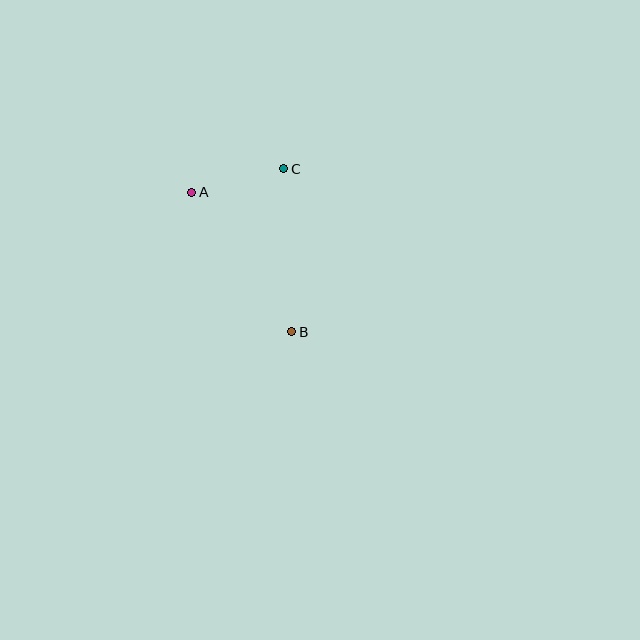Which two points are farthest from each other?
Points A and B are farthest from each other.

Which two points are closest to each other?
Points A and C are closest to each other.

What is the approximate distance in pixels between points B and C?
The distance between B and C is approximately 163 pixels.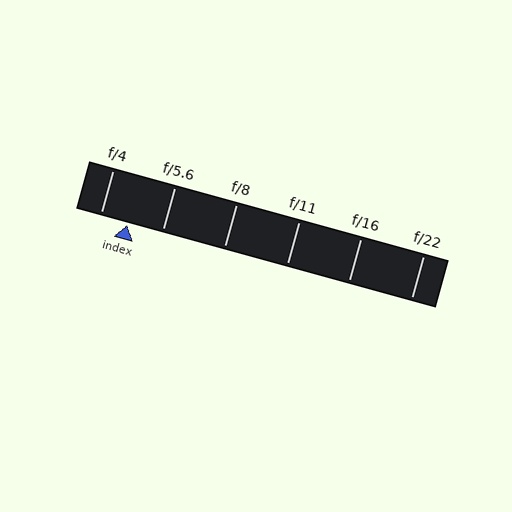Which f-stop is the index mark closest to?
The index mark is closest to f/4.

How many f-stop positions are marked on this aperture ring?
There are 6 f-stop positions marked.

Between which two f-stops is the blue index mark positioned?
The index mark is between f/4 and f/5.6.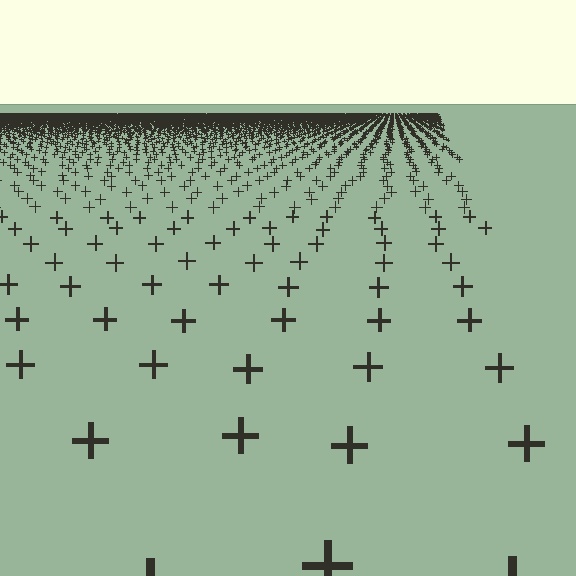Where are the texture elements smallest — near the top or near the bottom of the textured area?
Near the top.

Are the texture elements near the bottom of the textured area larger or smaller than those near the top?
Larger. Near the bottom, elements are closer to the viewer and appear at a bigger on-screen size.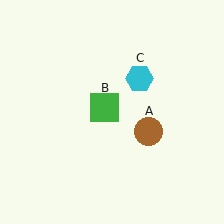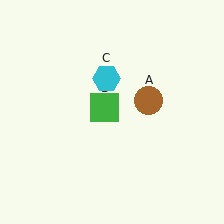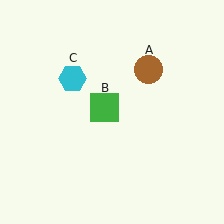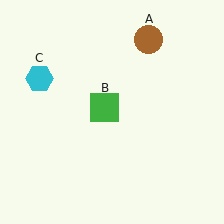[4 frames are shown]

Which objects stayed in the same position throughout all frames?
Green square (object B) remained stationary.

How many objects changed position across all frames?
2 objects changed position: brown circle (object A), cyan hexagon (object C).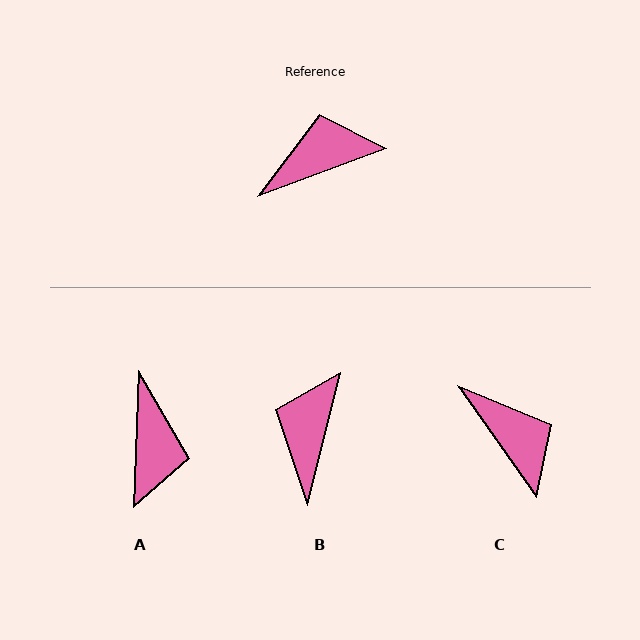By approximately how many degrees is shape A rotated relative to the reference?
Approximately 113 degrees clockwise.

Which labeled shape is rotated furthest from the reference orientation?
A, about 113 degrees away.